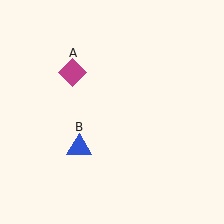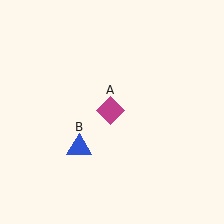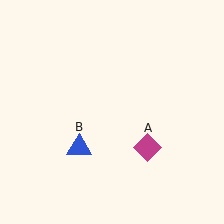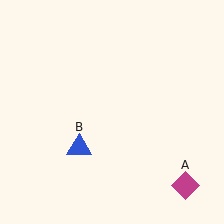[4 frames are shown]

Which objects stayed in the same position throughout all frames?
Blue triangle (object B) remained stationary.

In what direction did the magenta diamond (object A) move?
The magenta diamond (object A) moved down and to the right.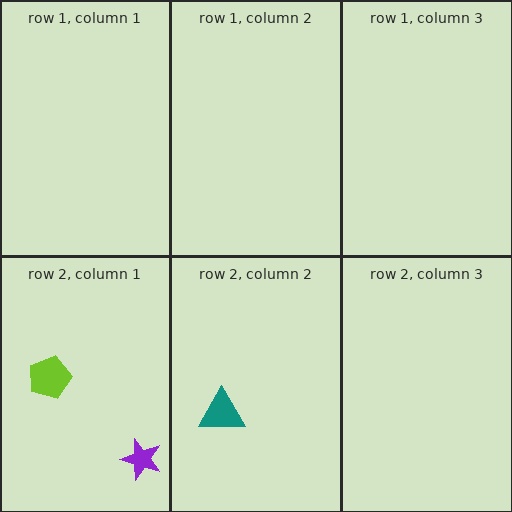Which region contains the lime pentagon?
The row 2, column 1 region.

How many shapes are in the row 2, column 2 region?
1.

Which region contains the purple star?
The row 2, column 1 region.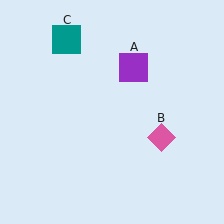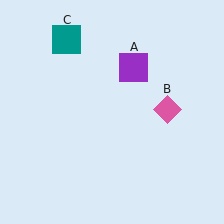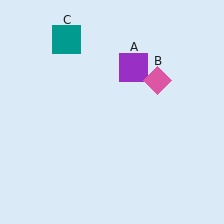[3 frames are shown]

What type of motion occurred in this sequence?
The pink diamond (object B) rotated counterclockwise around the center of the scene.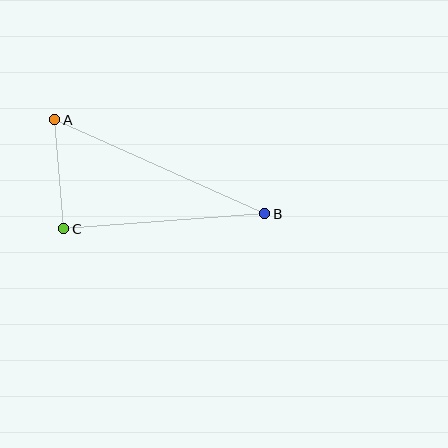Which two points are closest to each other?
Points A and C are closest to each other.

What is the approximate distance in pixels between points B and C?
The distance between B and C is approximately 202 pixels.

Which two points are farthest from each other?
Points A and B are farthest from each other.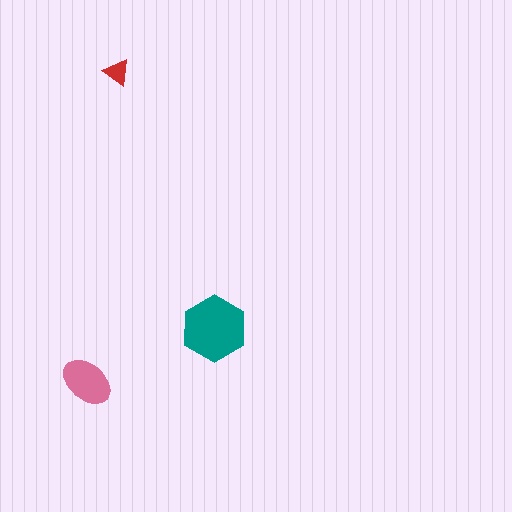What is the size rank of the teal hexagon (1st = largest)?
1st.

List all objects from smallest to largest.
The red triangle, the pink ellipse, the teal hexagon.